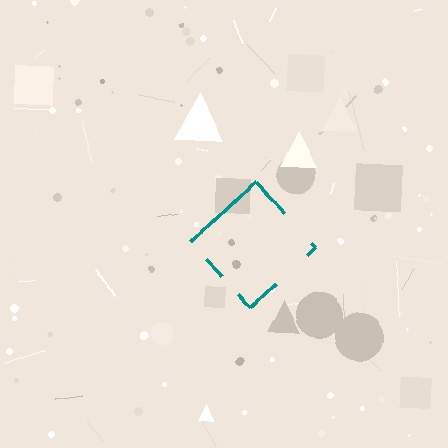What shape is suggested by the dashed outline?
The dashed outline suggests a diamond.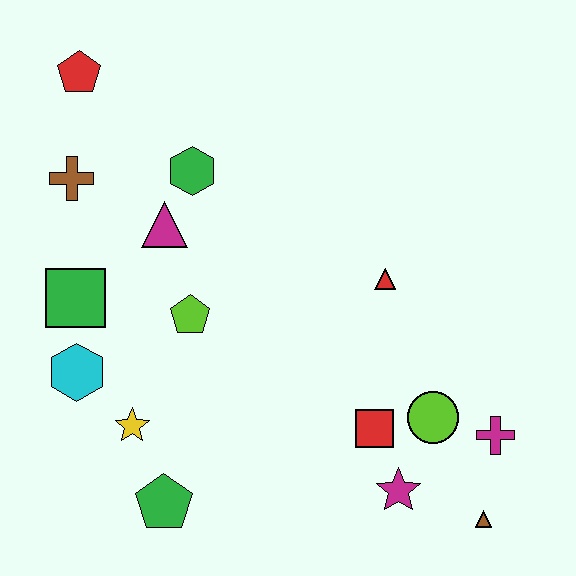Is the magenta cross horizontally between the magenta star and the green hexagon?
No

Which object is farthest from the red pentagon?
The brown triangle is farthest from the red pentagon.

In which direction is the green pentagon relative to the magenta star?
The green pentagon is to the left of the magenta star.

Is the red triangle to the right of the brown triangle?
No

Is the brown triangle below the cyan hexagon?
Yes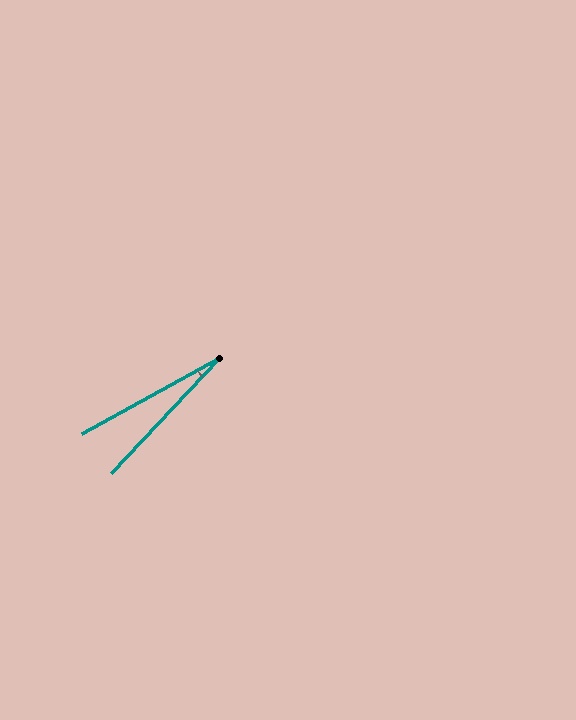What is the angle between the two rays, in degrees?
Approximately 18 degrees.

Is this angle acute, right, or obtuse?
It is acute.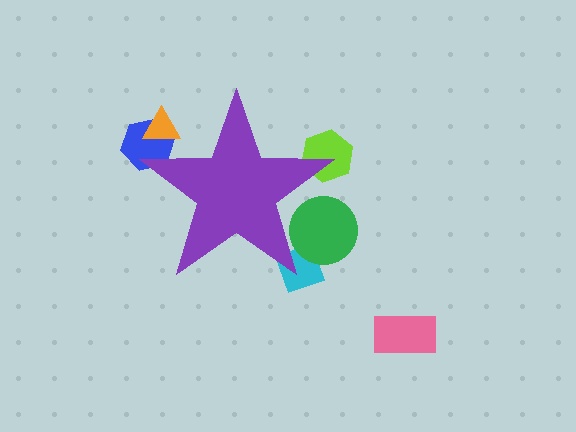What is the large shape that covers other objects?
A purple star.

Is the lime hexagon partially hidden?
Yes, the lime hexagon is partially hidden behind the purple star.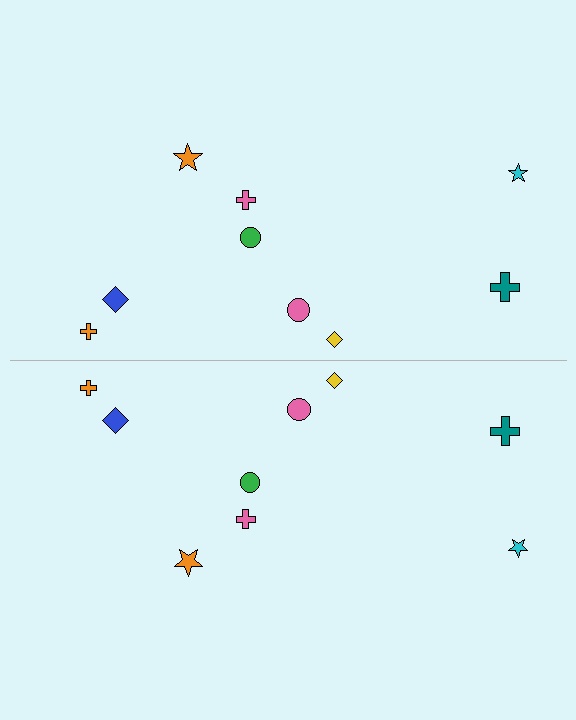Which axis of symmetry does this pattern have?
The pattern has a horizontal axis of symmetry running through the center of the image.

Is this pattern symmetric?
Yes, this pattern has bilateral (reflection) symmetry.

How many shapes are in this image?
There are 18 shapes in this image.